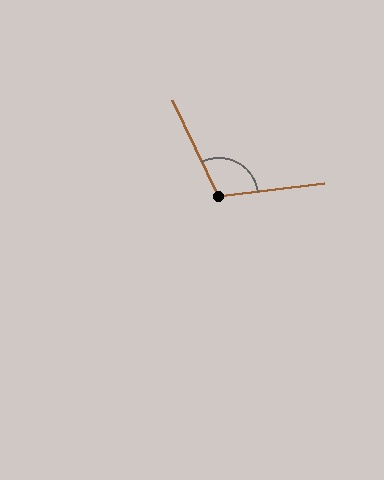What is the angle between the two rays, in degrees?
Approximately 109 degrees.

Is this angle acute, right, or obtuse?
It is obtuse.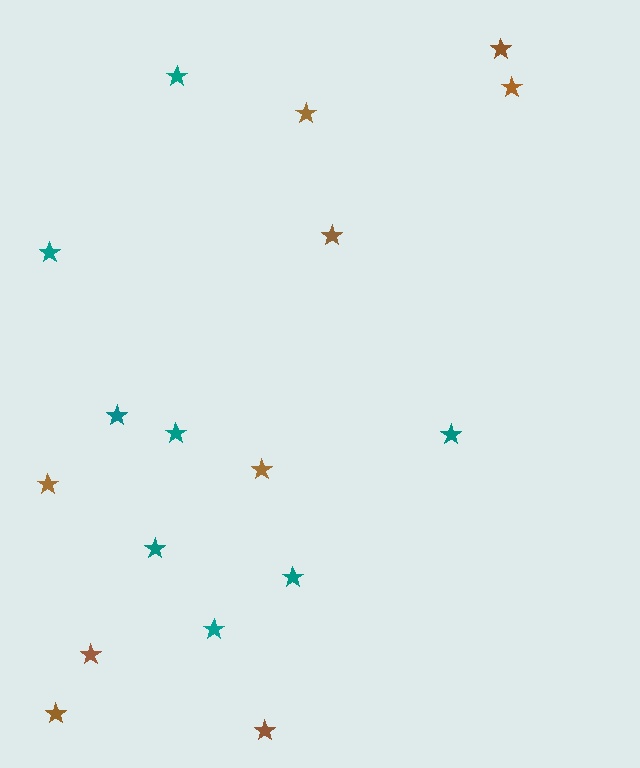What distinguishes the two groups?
There are 2 groups: one group of brown stars (9) and one group of teal stars (8).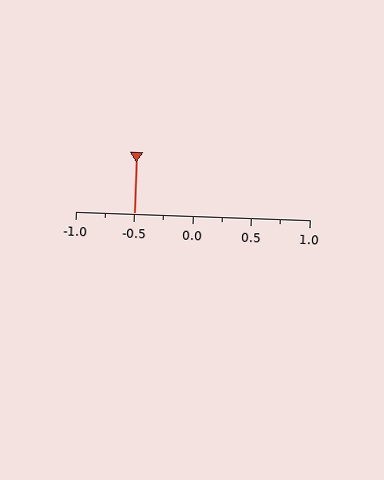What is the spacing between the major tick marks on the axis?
The major ticks are spaced 0.5 apart.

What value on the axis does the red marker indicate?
The marker indicates approximately -0.5.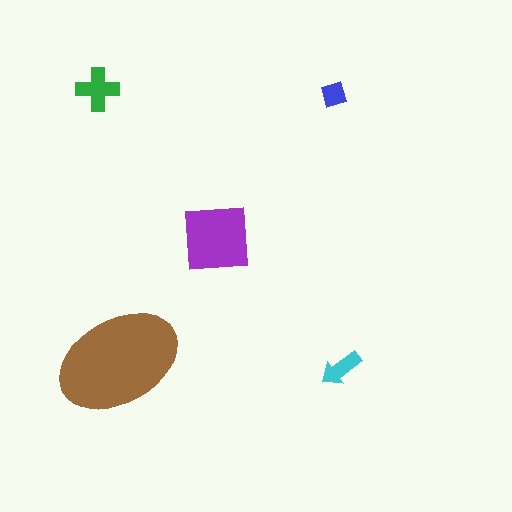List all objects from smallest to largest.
The blue diamond, the cyan arrow, the green cross, the purple square, the brown ellipse.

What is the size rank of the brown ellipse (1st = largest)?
1st.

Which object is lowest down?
The cyan arrow is bottommost.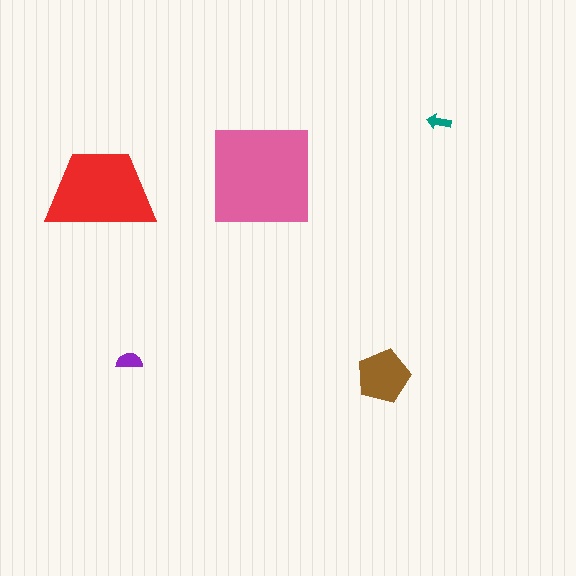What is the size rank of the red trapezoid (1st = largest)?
2nd.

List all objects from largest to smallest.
The pink square, the red trapezoid, the brown pentagon, the purple semicircle, the teal arrow.